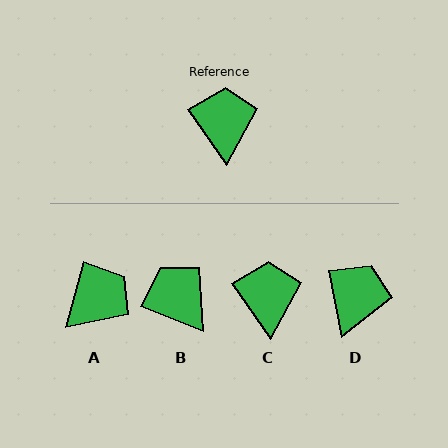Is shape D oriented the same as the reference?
No, it is off by about 24 degrees.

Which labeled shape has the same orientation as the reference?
C.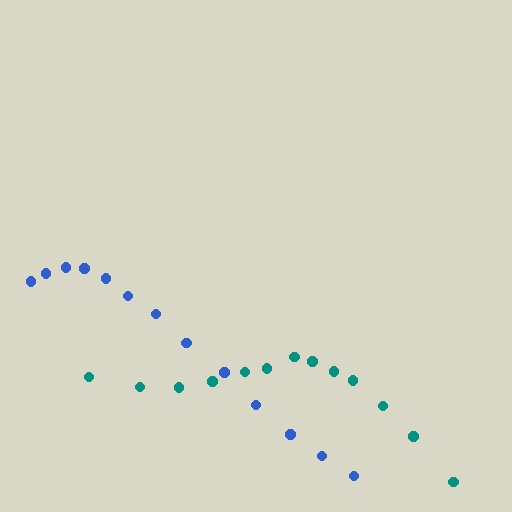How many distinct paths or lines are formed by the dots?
There are 2 distinct paths.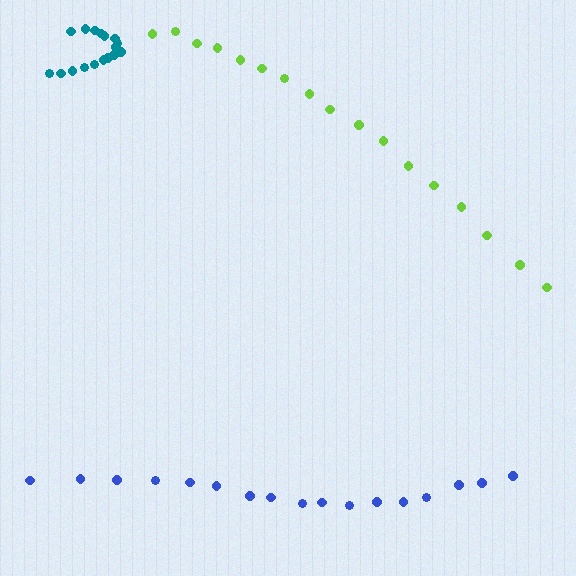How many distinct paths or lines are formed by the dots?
There are 3 distinct paths.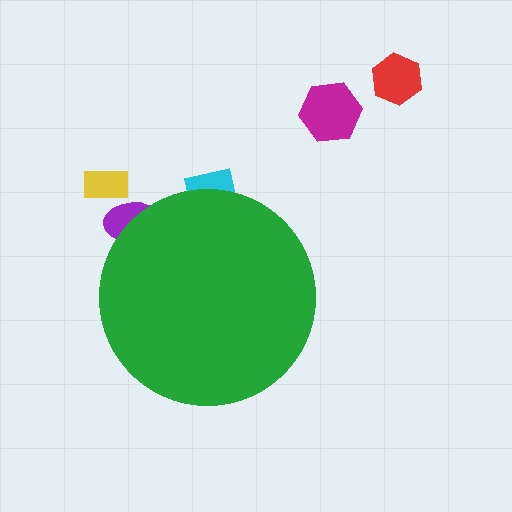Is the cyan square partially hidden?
Yes, the cyan square is partially hidden behind the green circle.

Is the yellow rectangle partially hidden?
No, the yellow rectangle is fully visible.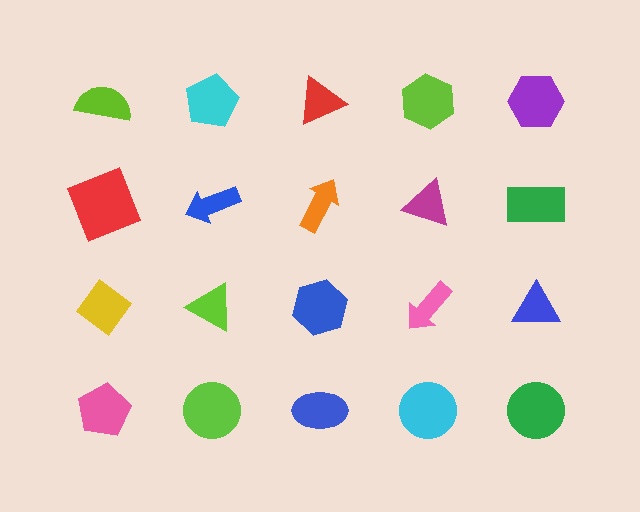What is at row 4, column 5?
A green circle.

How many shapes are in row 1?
5 shapes.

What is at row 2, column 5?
A green rectangle.